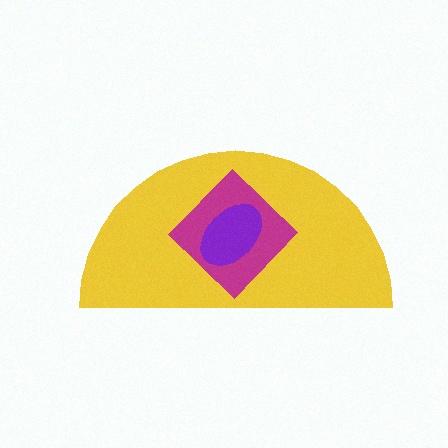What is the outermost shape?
The yellow semicircle.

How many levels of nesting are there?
3.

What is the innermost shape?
The purple ellipse.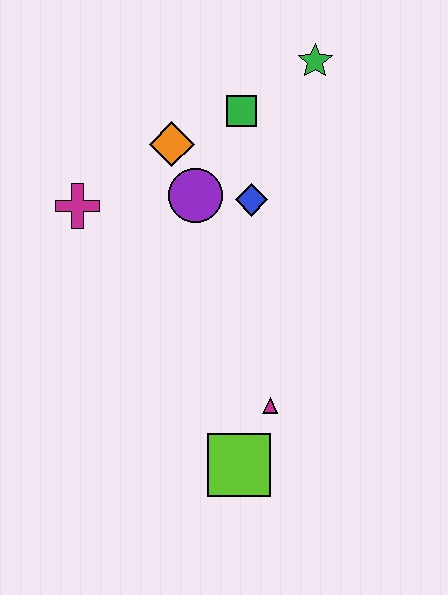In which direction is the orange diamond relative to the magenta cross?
The orange diamond is to the right of the magenta cross.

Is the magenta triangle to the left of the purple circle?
No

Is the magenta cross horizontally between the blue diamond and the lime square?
No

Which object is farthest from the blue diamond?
The lime square is farthest from the blue diamond.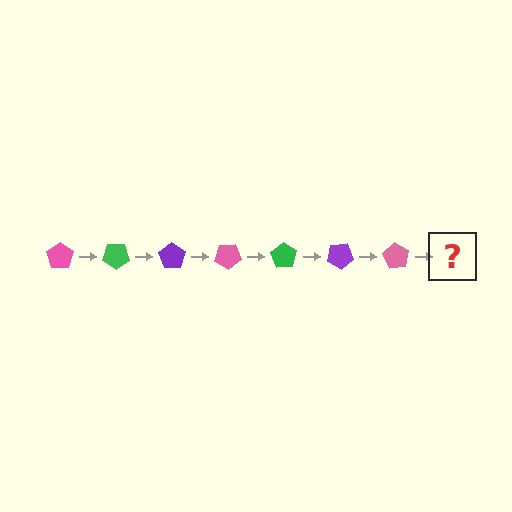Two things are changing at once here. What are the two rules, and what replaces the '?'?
The two rules are that it rotates 35 degrees each step and the color cycles through pink, green, and purple. The '?' should be a green pentagon, rotated 245 degrees from the start.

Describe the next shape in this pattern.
It should be a green pentagon, rotated 245 degrees from the start.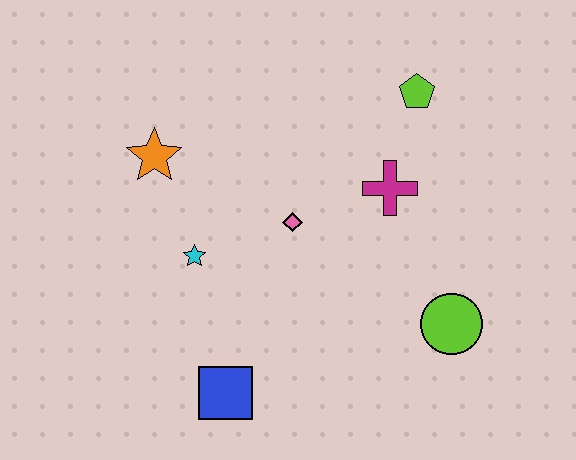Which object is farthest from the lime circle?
The orange star is farthest from the lime circle.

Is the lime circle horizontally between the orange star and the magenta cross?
No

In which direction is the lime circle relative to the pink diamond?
The lime circle is to the right of the pink diamond.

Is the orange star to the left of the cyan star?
Yes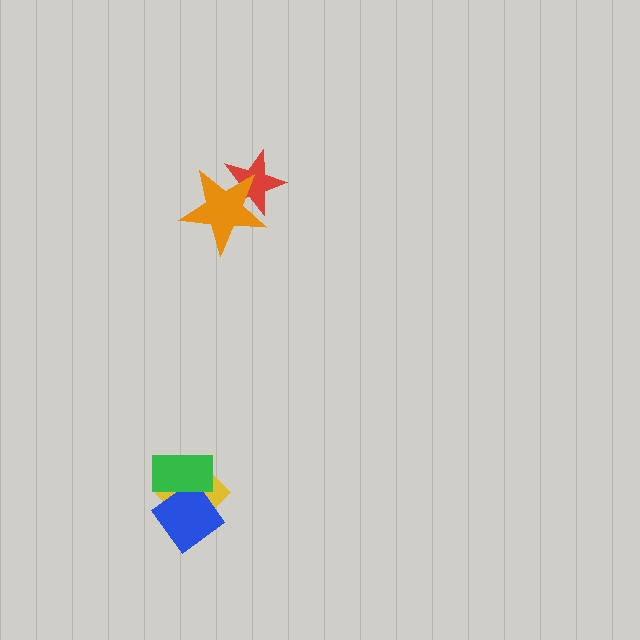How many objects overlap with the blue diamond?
2 objects overlap with the blue diamond.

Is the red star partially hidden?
Yes, it is partially covered by another shape.